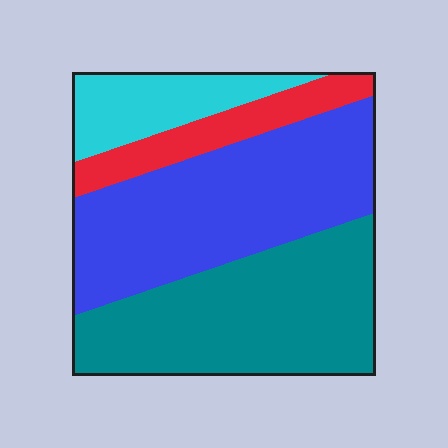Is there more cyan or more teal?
Teal.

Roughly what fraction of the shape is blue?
Blue covers roughly 40% of the shape.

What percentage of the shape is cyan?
Cyan takes up about one eighth (1/8) of the shape.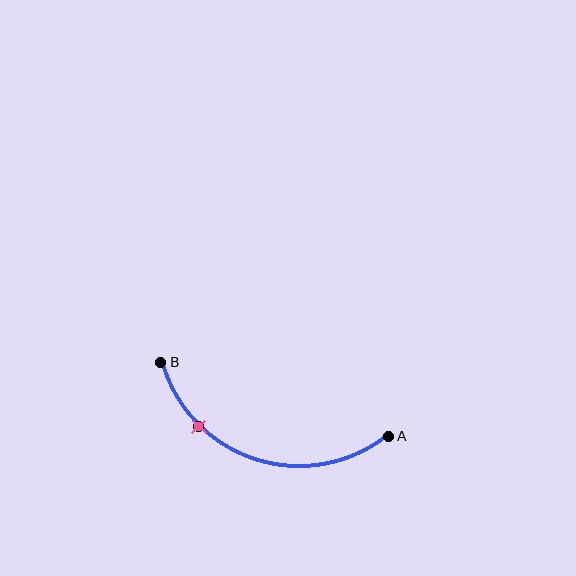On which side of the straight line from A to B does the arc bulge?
The arc bulges below the straight line connecting A and B.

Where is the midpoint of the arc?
The arc midpoint is the point on the curve farthest from the straight line joining A and B. It sits below that line.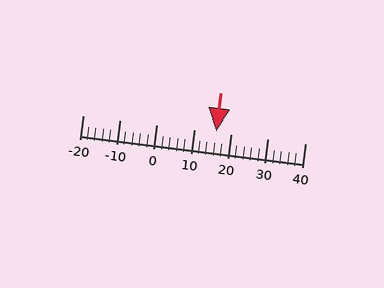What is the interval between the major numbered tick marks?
The major tick marks are spaced 10 units apart.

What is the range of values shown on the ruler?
The ruler shows values from -20 to 40.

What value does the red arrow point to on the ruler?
The red arrow points to approximately 16.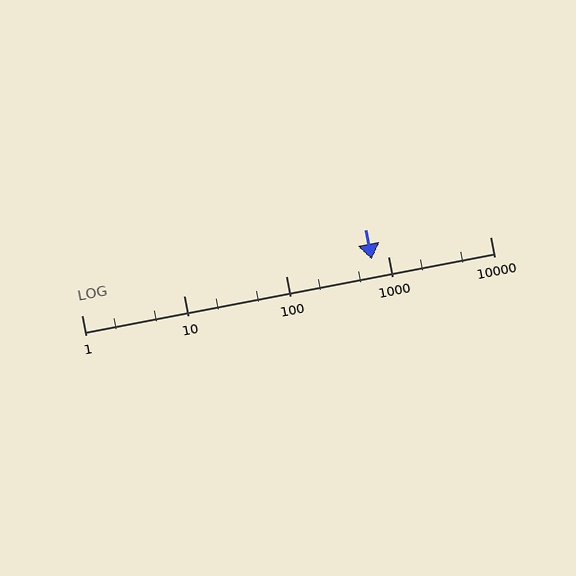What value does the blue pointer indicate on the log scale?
The pointer indicates approximately 700.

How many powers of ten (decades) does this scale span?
The scale spans 4 decades, from 1 to 10000.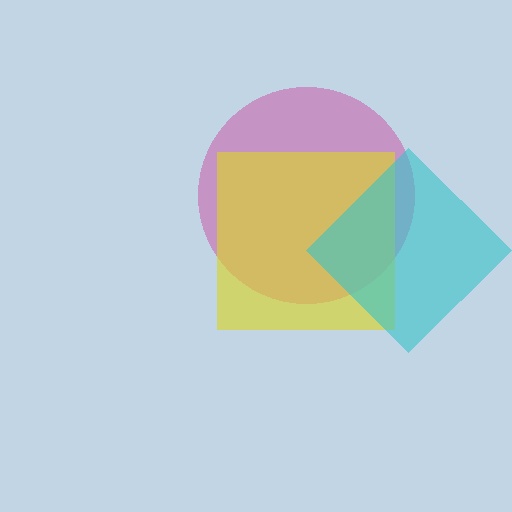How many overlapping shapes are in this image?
There are 3 overlapping shapes in the image.